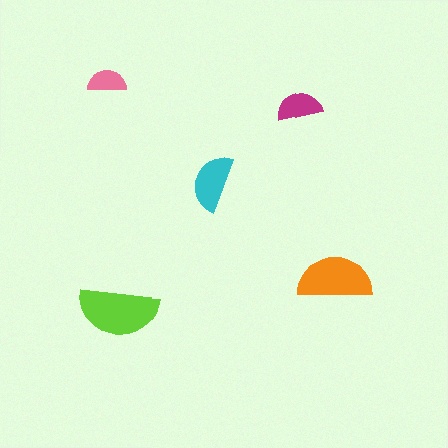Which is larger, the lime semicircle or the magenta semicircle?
The lime one.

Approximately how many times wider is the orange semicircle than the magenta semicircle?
About 1.5 times wider.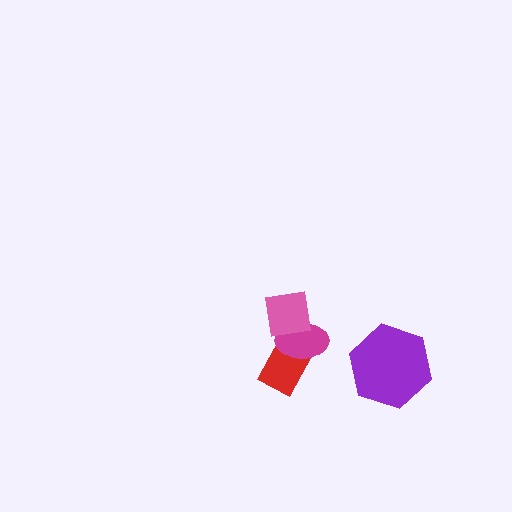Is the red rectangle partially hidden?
Yes, it is partially covered by another shape.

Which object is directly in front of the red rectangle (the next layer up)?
The magenta ellipse is directly in front of the red rectangle.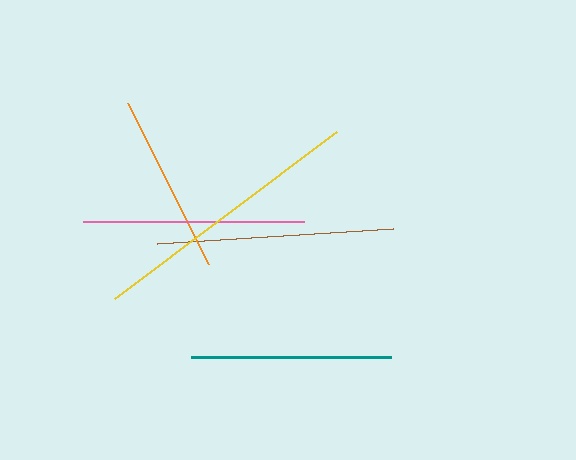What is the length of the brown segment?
The brown segment is approximately 236 pixels long.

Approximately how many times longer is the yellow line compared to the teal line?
The yellow line is approximately 1.4 times the length of the teal line.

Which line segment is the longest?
The yellow line is the longest at approximately 278 pixels.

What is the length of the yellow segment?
The yellow segment is approximately 278 pixels long.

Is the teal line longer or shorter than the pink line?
The pink line is longer than the teal line.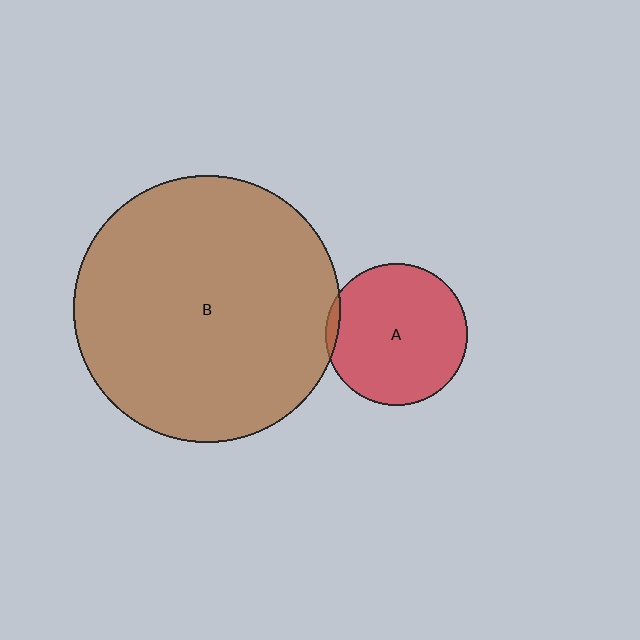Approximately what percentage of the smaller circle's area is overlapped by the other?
Approximately 5%.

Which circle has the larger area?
Circle B (brown).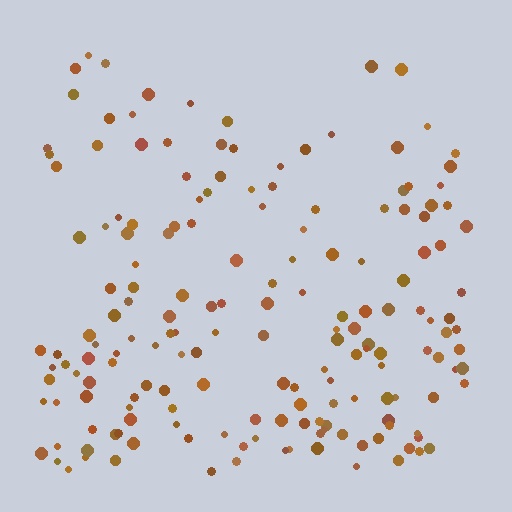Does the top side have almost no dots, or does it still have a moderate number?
Still a moderate number, just noticeably fewer than the bottom.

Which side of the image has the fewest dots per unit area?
The top.